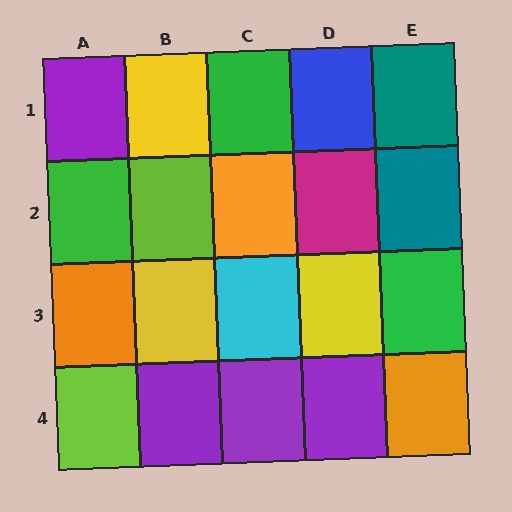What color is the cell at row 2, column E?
Teal.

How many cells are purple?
4 cells are purple.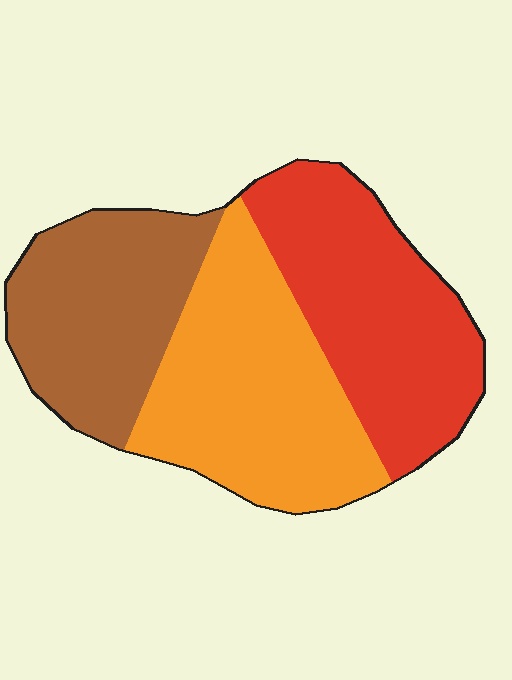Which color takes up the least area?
Brown, at roughly 30%.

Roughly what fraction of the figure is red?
Red takes up between a quarter and a half of the figure.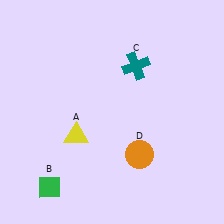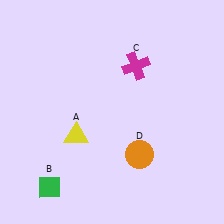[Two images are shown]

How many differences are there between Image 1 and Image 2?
There is 1 difference between the two images.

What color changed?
The cross (C) changed from teal in Image 1 to magenta in Image 2.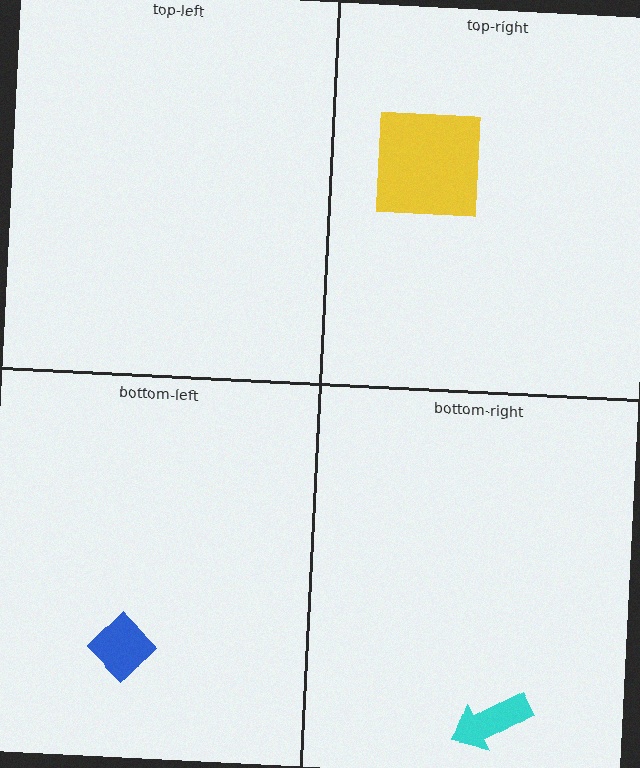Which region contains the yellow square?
The top-right region.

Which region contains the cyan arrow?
The bottom-right region.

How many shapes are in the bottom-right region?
1.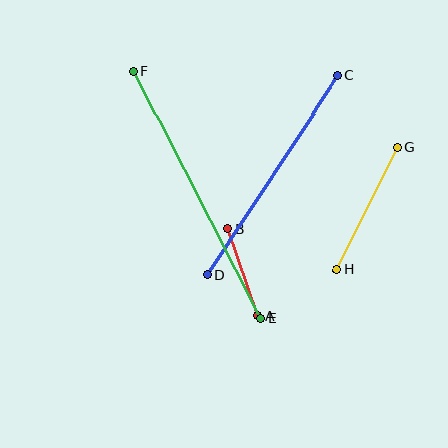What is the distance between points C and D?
The distance is approximately 238 pixels.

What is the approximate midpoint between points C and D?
The midpoint is at approximately (272, 175) pixels.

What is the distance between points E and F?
The distance is approximately 278 pixels.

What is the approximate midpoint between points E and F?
The midpoint is at approximately (197, 195) pixels.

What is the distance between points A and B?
The distance is approximately 92 pixels.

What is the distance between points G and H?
The distance is approximately 136 pixels.